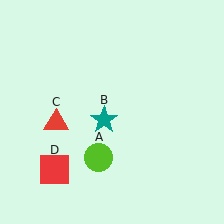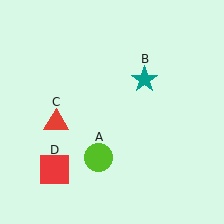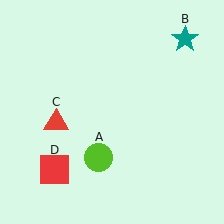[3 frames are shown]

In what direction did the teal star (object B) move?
The teal star (object B) moved up and to the right.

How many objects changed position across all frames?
1 object changed position: teal star (object B).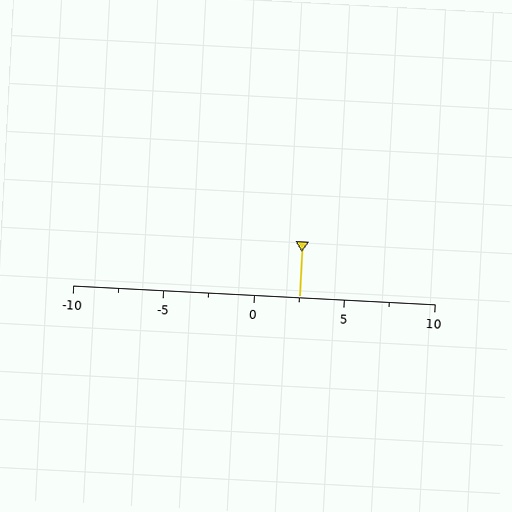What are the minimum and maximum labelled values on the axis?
The axis runs from -10 to 10.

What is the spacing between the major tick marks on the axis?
The major ticks are spaced 5 apart.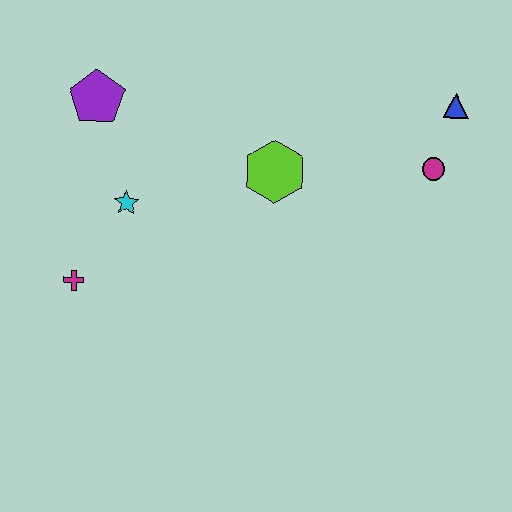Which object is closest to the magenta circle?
The blue triangle is closest to the magenta circle.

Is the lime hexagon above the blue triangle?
No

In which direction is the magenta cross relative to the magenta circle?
The magenta cross is to the left of the magenta circle.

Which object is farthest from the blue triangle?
The magenta cross is farthest from the blue triangle.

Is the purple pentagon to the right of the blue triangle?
No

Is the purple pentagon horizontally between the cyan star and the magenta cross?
Yes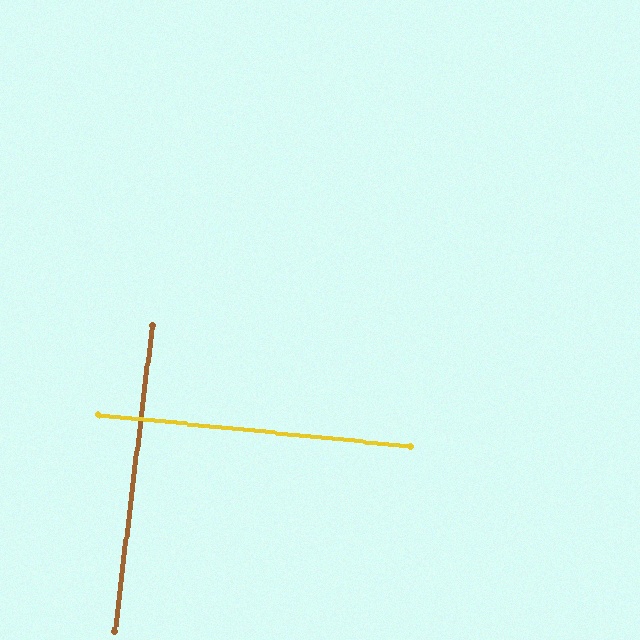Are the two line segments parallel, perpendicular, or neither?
Perpendicular — they meet at approximately 89°.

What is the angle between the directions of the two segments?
Approximately 89 degrees.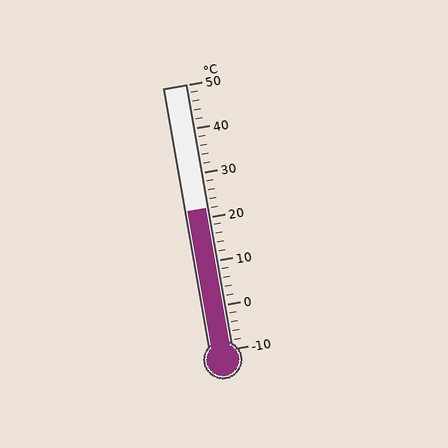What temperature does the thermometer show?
The thermometer shows approximately 22°C.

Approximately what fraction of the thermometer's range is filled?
The thermometer is filled to approximately 55% of its range.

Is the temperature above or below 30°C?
The temperature is below 30°C.